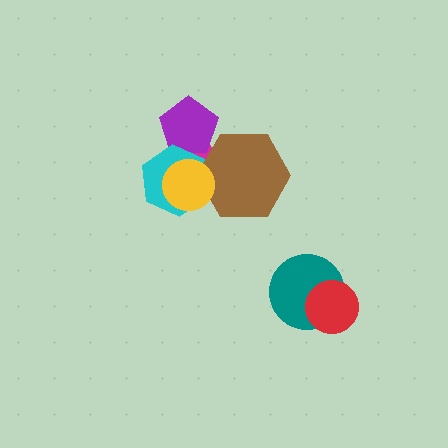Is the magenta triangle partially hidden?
Yes, it is partially covered by another shape.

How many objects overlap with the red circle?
1 object overlaps with the red circle.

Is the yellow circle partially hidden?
No, no other shape covers it.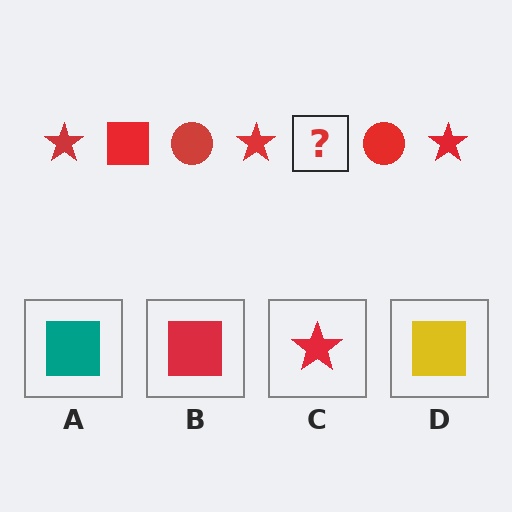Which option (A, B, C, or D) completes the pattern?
B.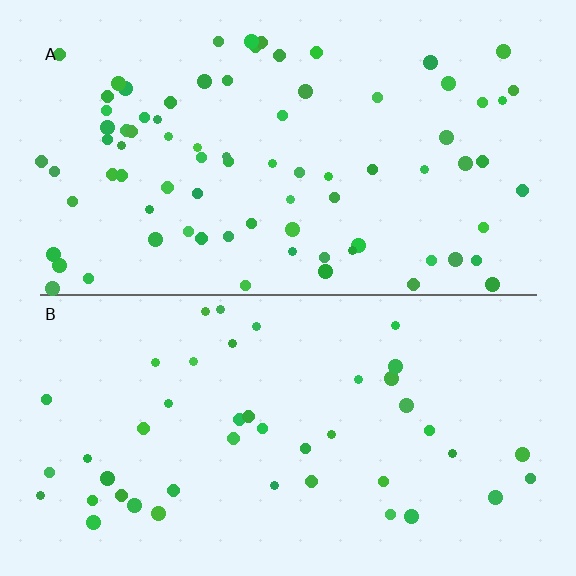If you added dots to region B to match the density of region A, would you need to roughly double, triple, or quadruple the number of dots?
Approximately double.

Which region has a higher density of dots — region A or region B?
A (the top).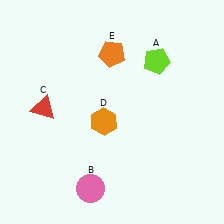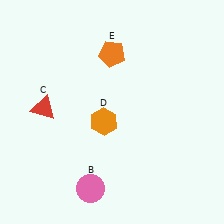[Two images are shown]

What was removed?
The lime pentagon (A) was removed in Image 2.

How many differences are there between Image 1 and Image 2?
There is 1 difference between the two images.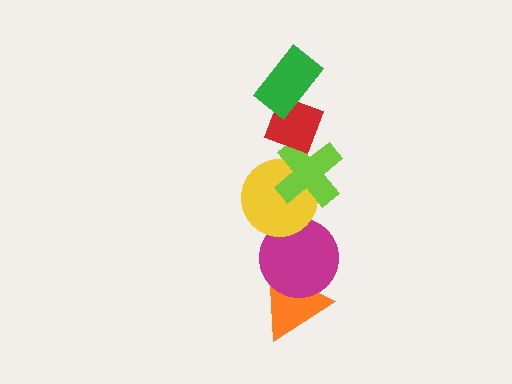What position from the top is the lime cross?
The lime cross is 3rd from the top.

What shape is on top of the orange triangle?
The magenta circle is on top of the orange triangle.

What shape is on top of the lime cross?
The red diamond is on top of the lime cross.